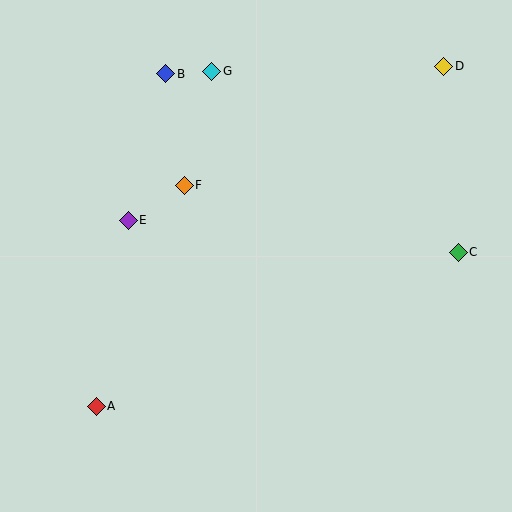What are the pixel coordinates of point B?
Point B is at (166, 74).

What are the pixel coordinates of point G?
Point G is at (212, 71).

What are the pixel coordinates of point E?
Point E is at (128, 220).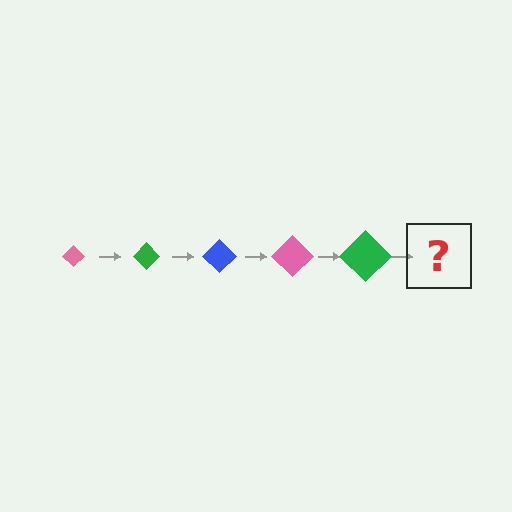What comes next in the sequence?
The next element should be a blue diamond, larger than the previous one.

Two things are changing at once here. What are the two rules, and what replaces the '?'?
The two rules are that the diamond grows larger each step and the color cycles through pink, green, and blue. The '?' should be a blue diamond, larger than the previous one.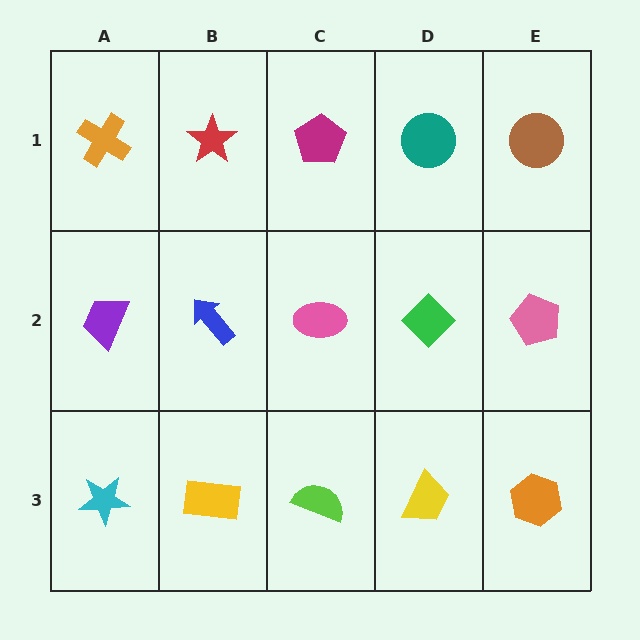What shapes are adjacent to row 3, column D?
A green diamond (row 2, column D), a lime semicircle (row 3, column C), an orange hexagon (row 3, column E).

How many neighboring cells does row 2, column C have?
4.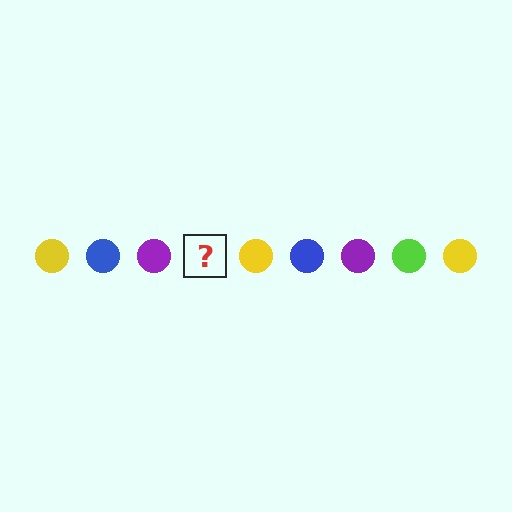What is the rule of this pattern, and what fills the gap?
The rule is that the pattern cycles through yellow, blue, purple, lime circles. The gap should be filled with a lime circle.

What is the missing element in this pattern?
The missing element is a lime circle.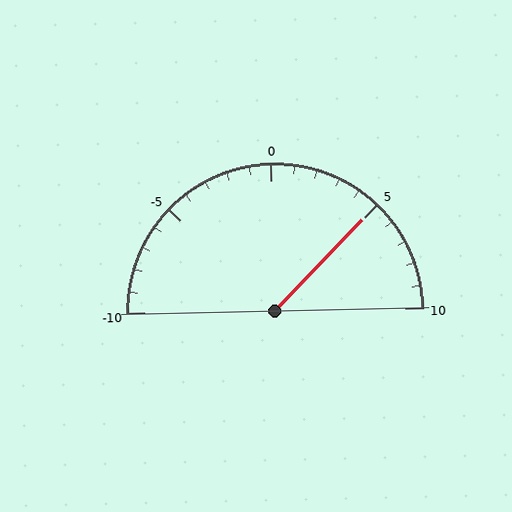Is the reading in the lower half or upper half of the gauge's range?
The reading is in the upper half of the range (-10 to 10).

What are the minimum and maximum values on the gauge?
The gauge ranges from -10 to 10.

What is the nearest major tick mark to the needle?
The nearest major tick mark is 5.